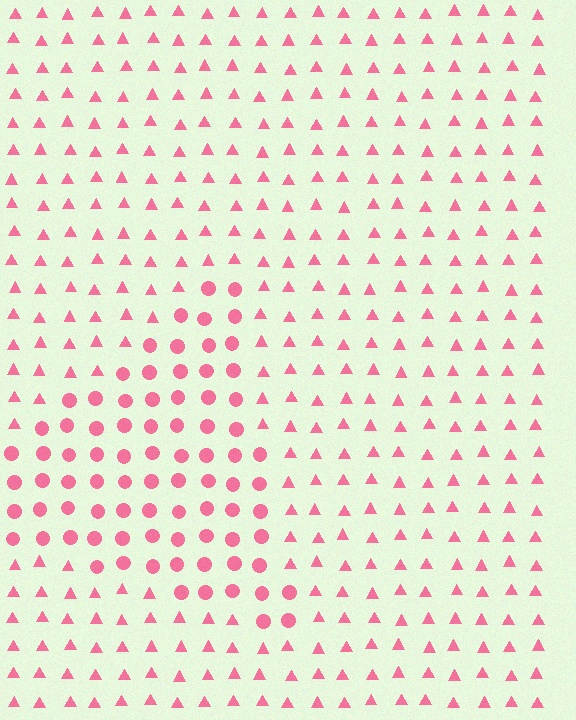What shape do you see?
I see a triangle.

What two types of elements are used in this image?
The image uses circles inside the triangle region and triangles outside it.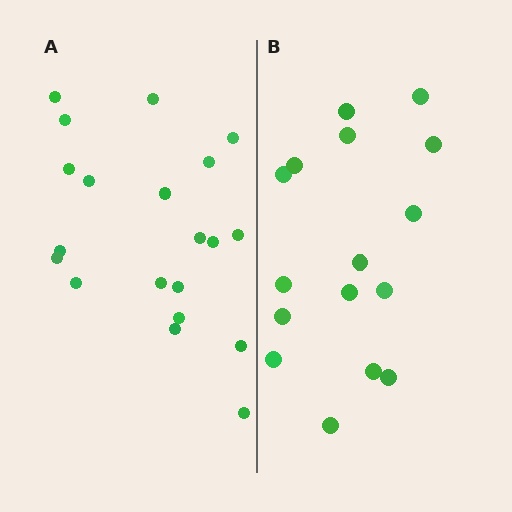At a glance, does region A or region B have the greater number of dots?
Region A (the left region) has more dots.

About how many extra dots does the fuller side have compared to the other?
Region A has about 4 more dots than region B.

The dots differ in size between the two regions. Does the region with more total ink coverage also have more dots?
No. Region B has more total ink coverage because its dots are larger, but region A actually contains more individual dots. Total area can be misleading — the number of items is what matters here.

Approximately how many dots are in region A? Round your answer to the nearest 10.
About 20 dots.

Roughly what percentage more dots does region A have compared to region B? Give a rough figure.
About 25% more.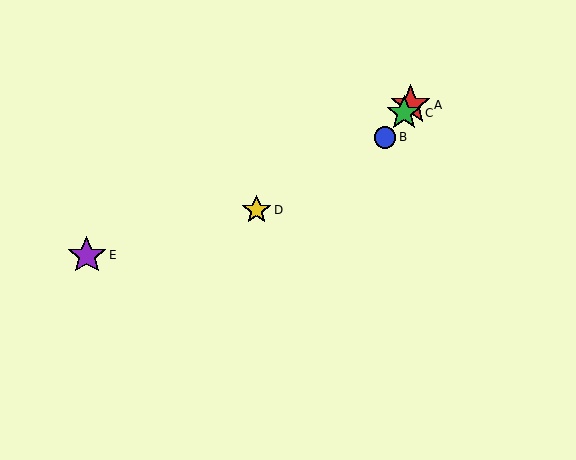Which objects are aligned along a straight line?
Objects A, B, C are aligned along a straight line.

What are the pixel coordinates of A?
Object A is at (411, 105).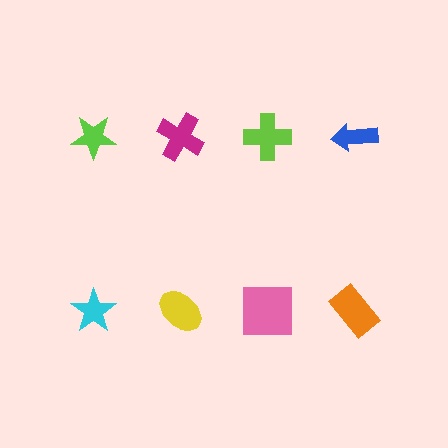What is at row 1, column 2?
A magenta cross.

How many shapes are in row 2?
4 shapes.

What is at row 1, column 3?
A lime cross.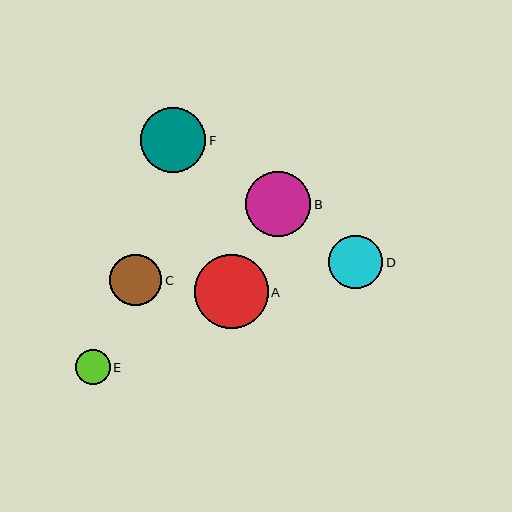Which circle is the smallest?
Circle E is the smallest with a size of approximately 35 pixels.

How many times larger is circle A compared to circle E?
Circle A is approximately 2.1 times the size of circle E.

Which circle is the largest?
Circle A is the largest with a size of approximately 74 pixels.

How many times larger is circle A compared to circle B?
Circle A is approximately 1.1 times the size of circle B.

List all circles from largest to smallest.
From largest to smallest: A, F, B, D, C, E.